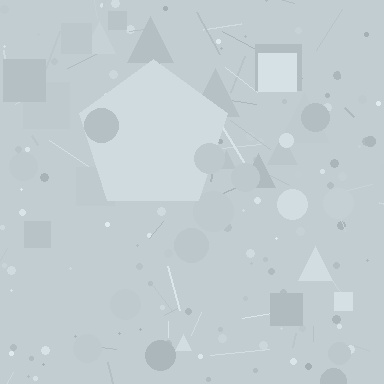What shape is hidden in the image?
A pentagon is hidden in the image.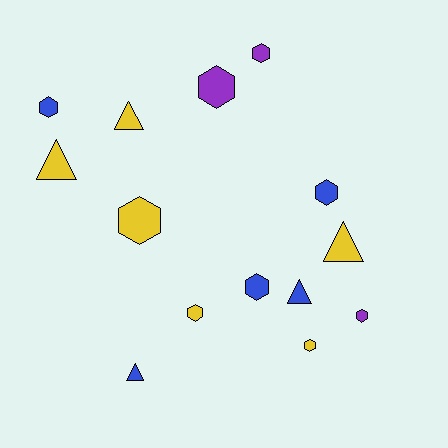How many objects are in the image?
There are 14 objects.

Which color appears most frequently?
Yellow, with 6 objects.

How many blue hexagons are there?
There are 3 blue hexagons.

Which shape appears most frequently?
Hexagon, with 9 objects.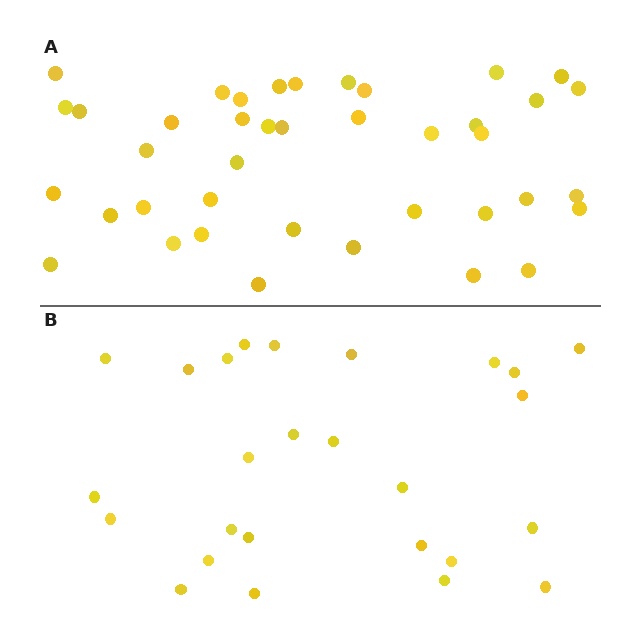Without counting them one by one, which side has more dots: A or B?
Region A (the top region) has more dots.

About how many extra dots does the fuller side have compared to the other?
Region A has approximately 15 more dots than region B.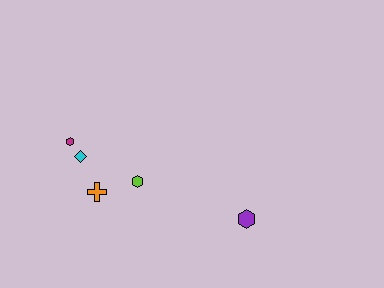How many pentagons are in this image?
There are no pentagons.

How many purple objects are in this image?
There is 1 purple object.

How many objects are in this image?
There are 5 objects.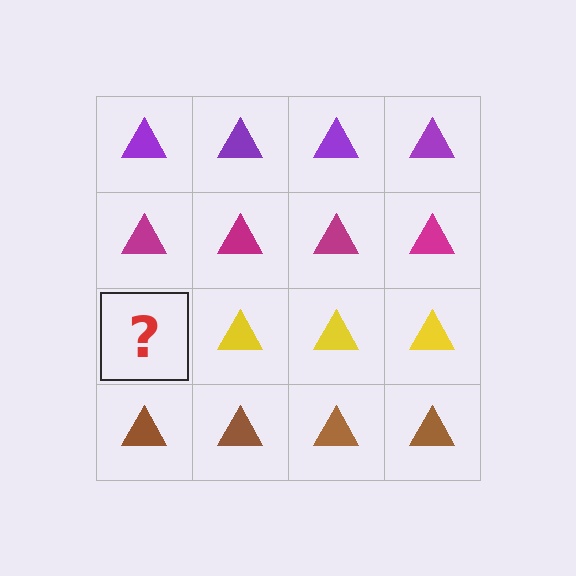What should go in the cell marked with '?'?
The missing cell should contain a yellow triangle.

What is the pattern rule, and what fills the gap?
The rule is that each row has a consistent color. The gap should be filled with a yellow triangle.